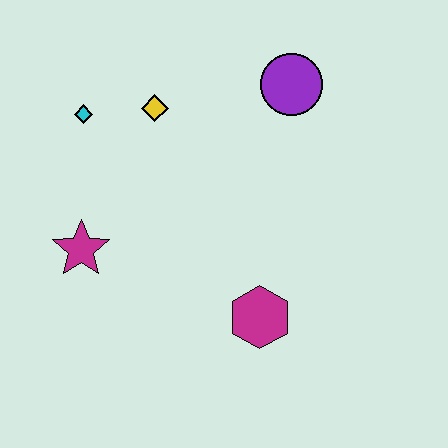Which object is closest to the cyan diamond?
The yellow diamond is closest to the cyan diamond.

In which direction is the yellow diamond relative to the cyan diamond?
The yellow diamond is to the right of the cyan diamond.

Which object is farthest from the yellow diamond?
The magenta hexagon is farthest from the yellow diamond.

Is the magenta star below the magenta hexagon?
No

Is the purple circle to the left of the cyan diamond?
No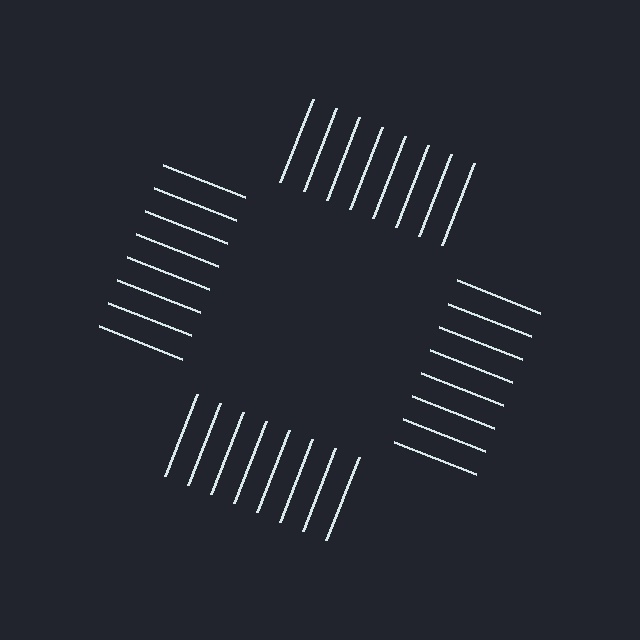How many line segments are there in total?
32 — 8 along each of the 4 edges.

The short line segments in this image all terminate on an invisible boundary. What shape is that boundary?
An illusory square — the line segments terminate on its edges but no continuous stroke is drawn.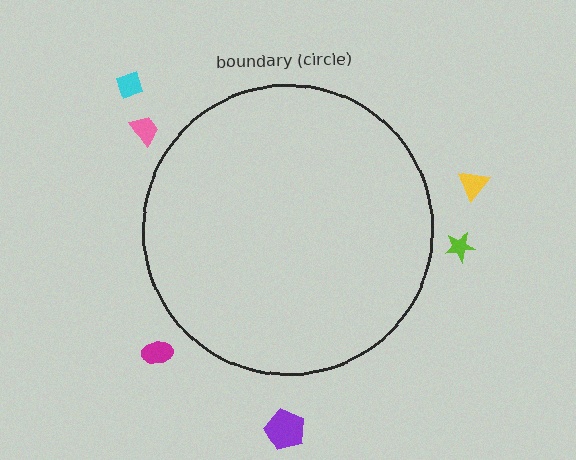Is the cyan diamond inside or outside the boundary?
Outside.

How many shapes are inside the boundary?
0 inside, 6 outside.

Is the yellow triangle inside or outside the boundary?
Outside.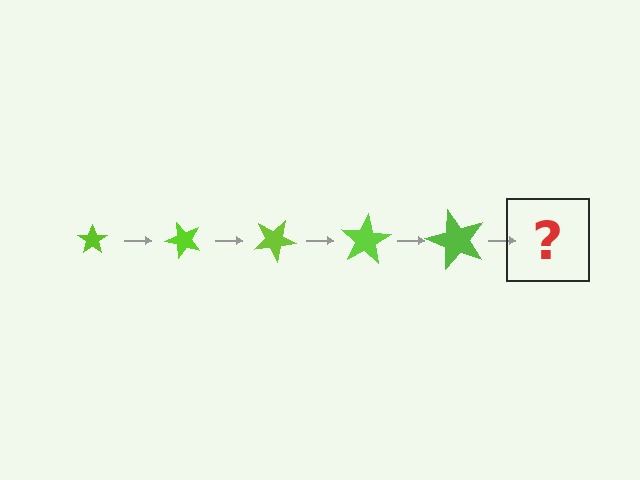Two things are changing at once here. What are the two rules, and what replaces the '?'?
The two rules are that the star grows larger each step and it rotates 50 degrees each step. The '?' should be a star, larger than the previous one and rotated 250 degrees from the start.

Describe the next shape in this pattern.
It should be a star, larger than the previous one and rotated 250 degrees from the start.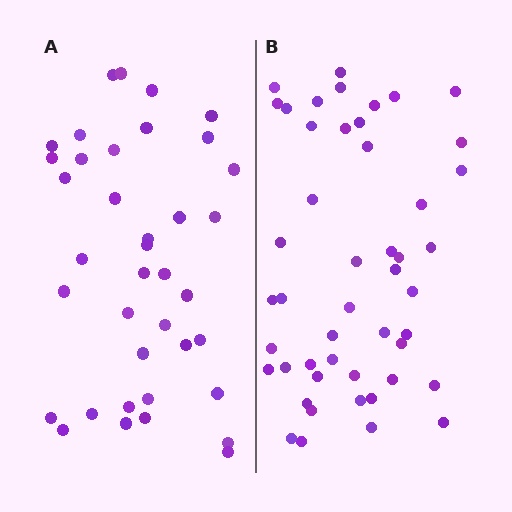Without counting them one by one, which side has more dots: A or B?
Region B (the right region) has more dots.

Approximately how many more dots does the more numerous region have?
Region B has roughly 10 or so more dots than region A.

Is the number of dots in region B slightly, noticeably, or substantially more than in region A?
Region B has noticeably more, but not dramatically so. The ratio is roughly 1.3 to 1.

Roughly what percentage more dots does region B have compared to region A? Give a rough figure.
About 25% more.